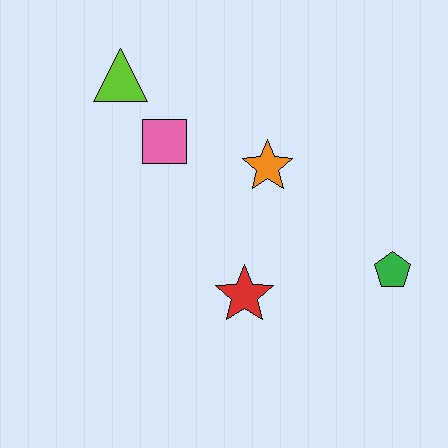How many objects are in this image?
There are 5 objects.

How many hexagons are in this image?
There are no hexagons.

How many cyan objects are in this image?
There are no cyan objects.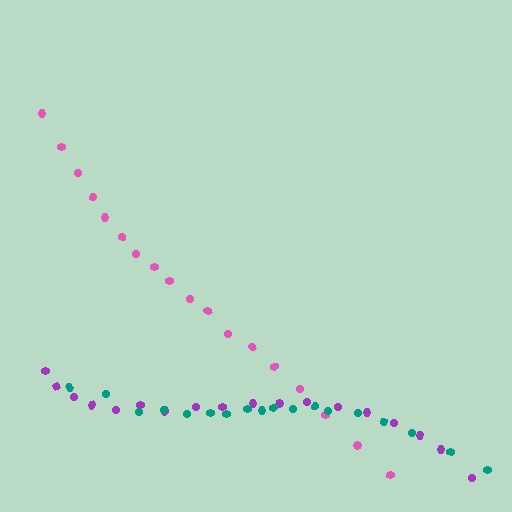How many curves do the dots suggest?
There are 3 distinct paths.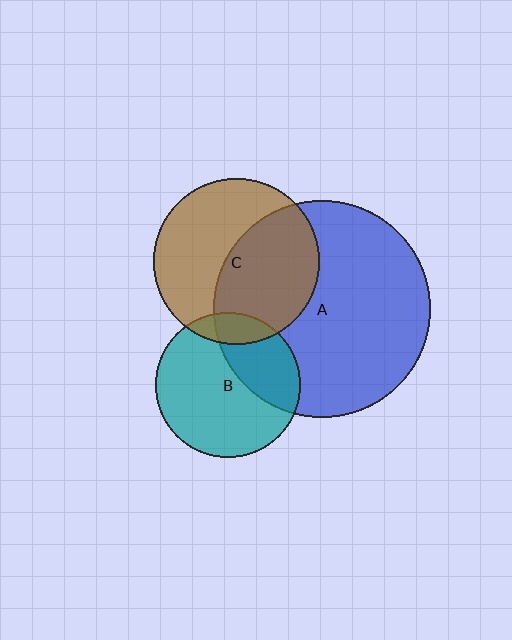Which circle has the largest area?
Circle A (blue).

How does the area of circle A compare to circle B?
Approximately 2.2 times.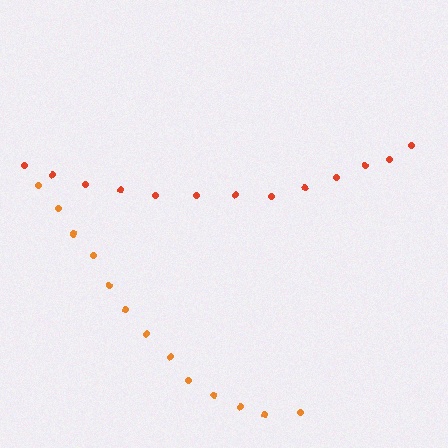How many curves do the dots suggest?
There are 2 distinct paths.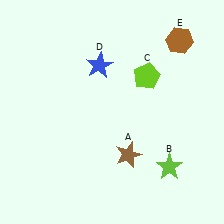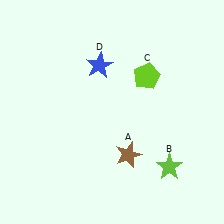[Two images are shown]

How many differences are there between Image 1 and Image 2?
There is 1 difference between the two images.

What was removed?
The brown hexagon (E) was removed in Image 2.